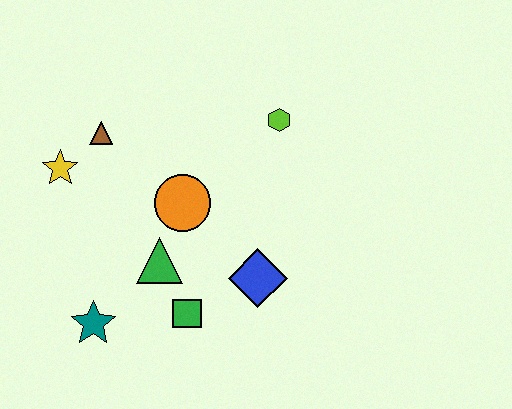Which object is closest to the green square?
The green triangle is closest to the green square.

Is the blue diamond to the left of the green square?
No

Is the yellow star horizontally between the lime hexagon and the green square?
No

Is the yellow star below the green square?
No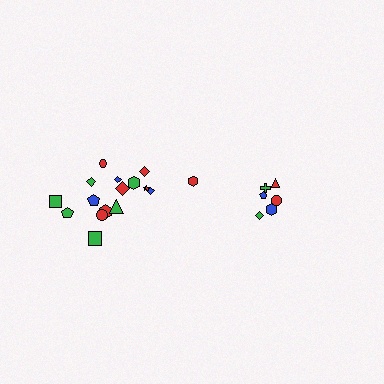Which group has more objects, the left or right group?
The left group.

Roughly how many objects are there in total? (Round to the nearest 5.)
Roughly 20 objects in total.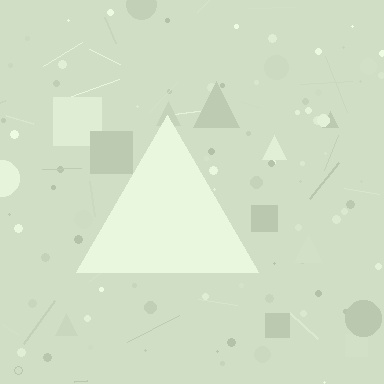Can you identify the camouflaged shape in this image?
The camouflaged shape is a triangle.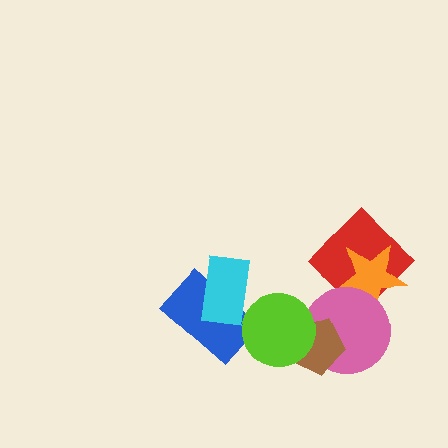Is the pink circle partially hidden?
Yes, it is partially covered by another shape.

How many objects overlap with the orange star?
2 objects overlap with the orange star.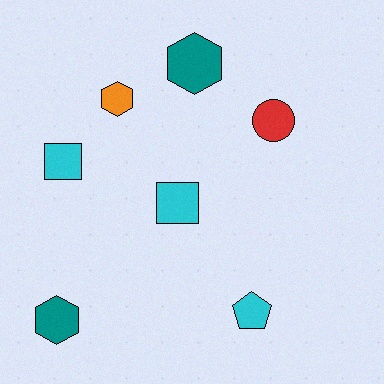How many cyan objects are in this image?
There are 3 cyan objects.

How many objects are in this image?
There are 7 objects.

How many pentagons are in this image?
There is 1 pentagon.